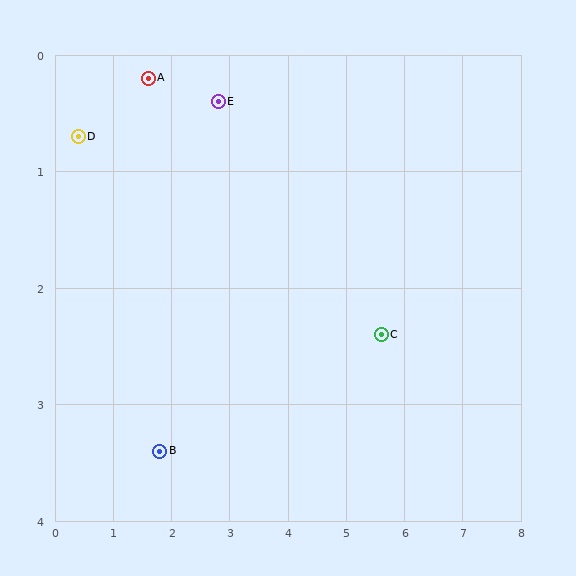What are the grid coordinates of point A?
Point A is at approximately (1.6, 0.2).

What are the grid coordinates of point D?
Point D is at approximately (0.4, 0.7).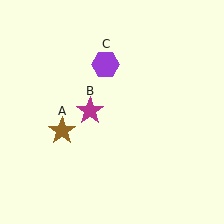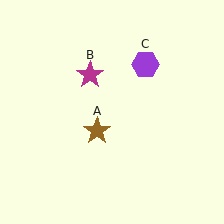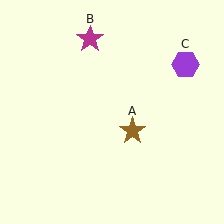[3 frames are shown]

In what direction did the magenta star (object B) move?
The magenta star (object B) moved up.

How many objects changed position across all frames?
3 objects changed position: brown star (object A), magenta star (object B), purple hexagon (object C).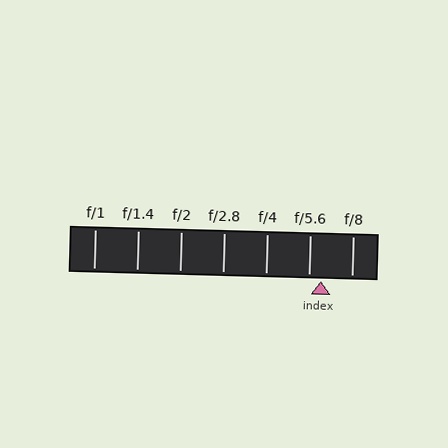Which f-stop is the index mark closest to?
The index mark is closest to f/5.6.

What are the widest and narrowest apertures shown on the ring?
The widest aperture shown is f/1 and the narrowest is f/8.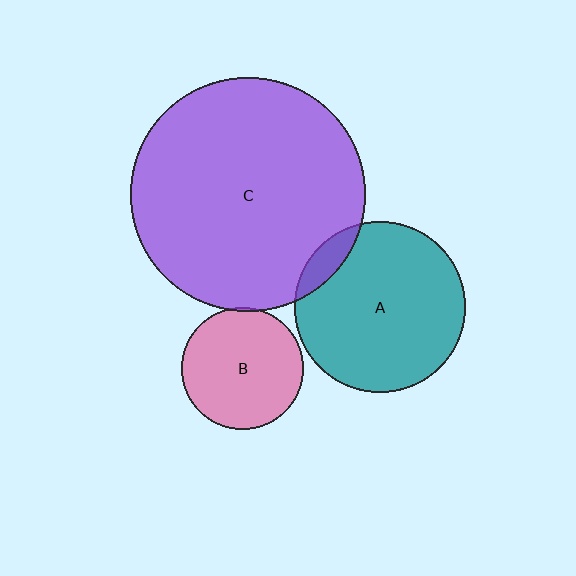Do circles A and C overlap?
Yes.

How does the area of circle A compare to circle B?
Approximately 2.0 times.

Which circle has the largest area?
Circle C (purple).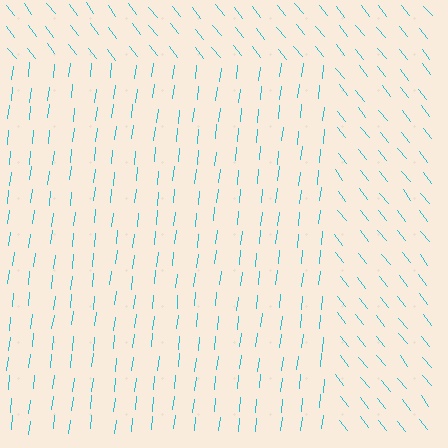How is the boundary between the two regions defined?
The boundary is defined purely by a change in line orientation (approximately 45 degrees difference). All lines are the same color and thickness.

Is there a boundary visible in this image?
Yes, there is a texture boundary formed by a change in line orientation.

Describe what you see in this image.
The image is filled with small cyan line segments. A rectangle region in the image has lines oriented differently from the surrounding lines, creating a visible texture boundary.